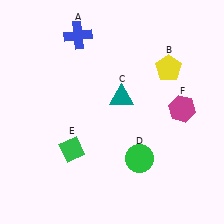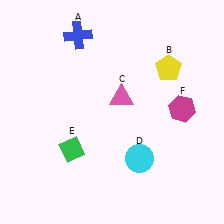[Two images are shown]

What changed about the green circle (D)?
In Image 1, D is green. In Image 2, it changed to cyan.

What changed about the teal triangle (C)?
In Image 1, C is teal. In Image 2, it changed to pink.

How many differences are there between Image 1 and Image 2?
There are 2 differences between the two images.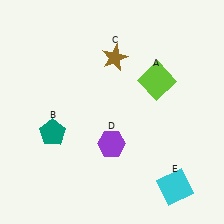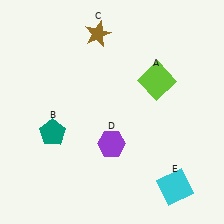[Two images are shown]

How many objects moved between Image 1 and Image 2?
1 object moved between the two images.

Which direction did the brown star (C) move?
The brown star (C) moved up.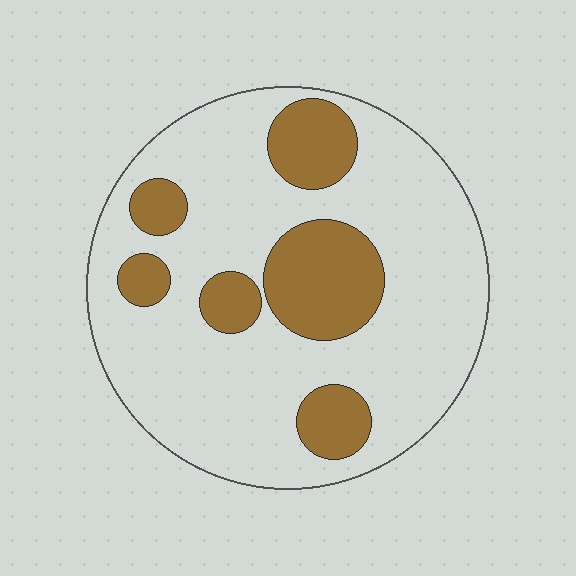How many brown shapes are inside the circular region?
6.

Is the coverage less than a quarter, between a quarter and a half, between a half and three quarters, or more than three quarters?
Less than a quarter.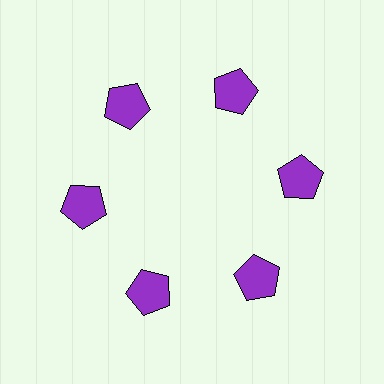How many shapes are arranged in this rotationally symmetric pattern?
There are 6 shapes, arranged in 6 groups of 1.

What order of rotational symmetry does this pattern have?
This pattern has 6-fold rotational symmetry.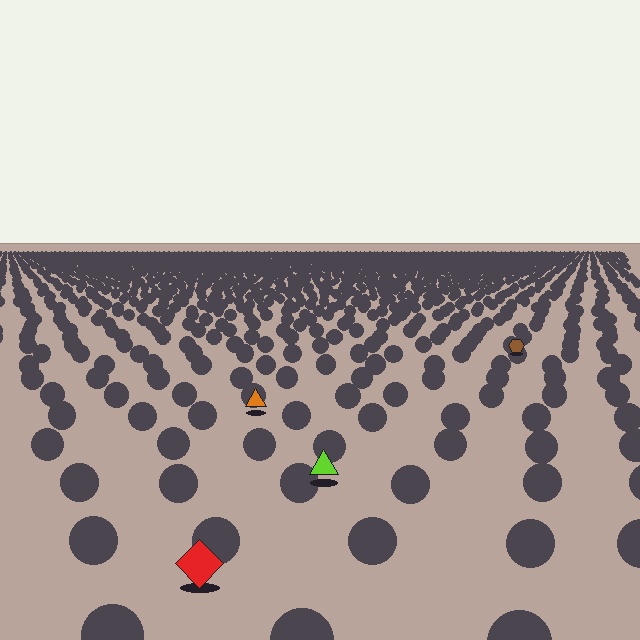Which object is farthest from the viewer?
The brown hexagon is farthest from the viewer. It appears smaller and the ground texture around it is denser.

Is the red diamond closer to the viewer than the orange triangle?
Yes. The red diamond is closer — you can tell from the texture gradient: the ground texture is coarser near it.